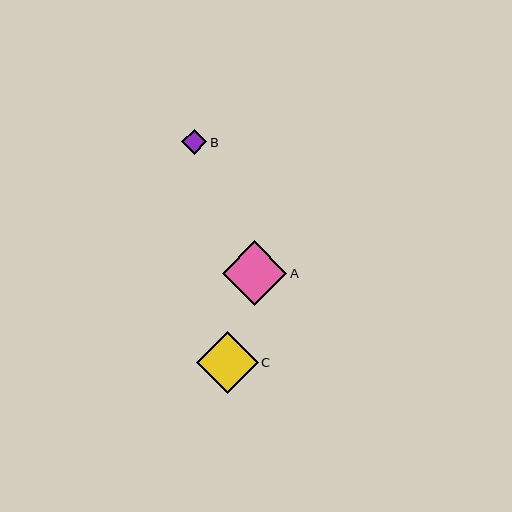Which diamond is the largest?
Diamond A is the largest with a size of approximately 64 pixels.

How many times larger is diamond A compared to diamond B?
Diamond A is approximately 2.5 times the size of diamond B.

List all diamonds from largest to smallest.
From largest to smallest: A, C, B.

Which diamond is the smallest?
Diamond B is the smallest with a size of approximately 25 pixels.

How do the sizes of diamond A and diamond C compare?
Diamond A and diamond C are approximately the same size.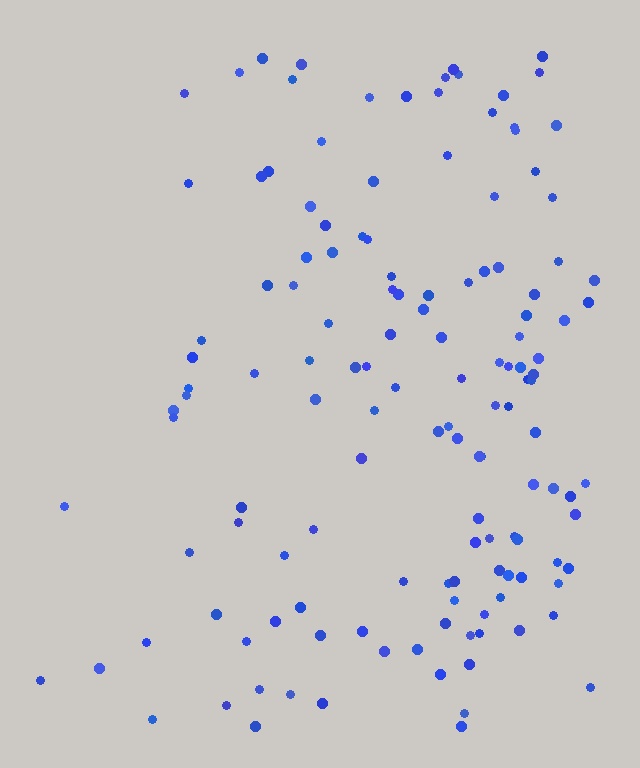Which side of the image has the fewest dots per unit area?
The left.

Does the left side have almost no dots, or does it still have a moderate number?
Still a moderate number, just noticeably fewer than the right.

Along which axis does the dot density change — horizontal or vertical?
Horizontal.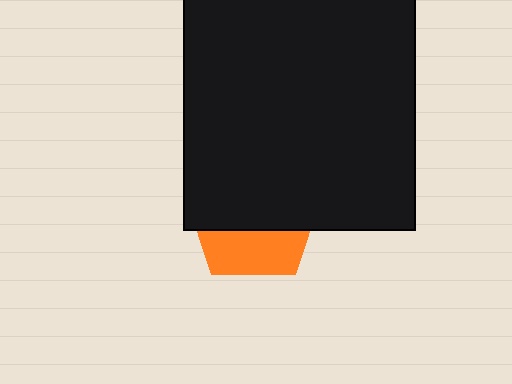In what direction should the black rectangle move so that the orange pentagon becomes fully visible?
The black rectangle should move up. That is the shortest direction to clear the overlap and leave the orange pentagon fully visible.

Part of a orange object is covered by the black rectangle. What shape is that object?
It is a pentagon.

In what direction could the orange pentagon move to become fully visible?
The orange pentagon could move down. That would shift it out from behind the black rectangle entirely.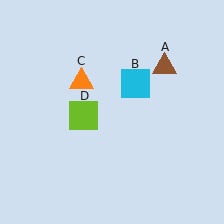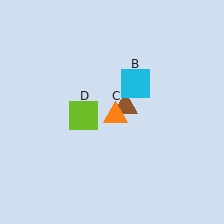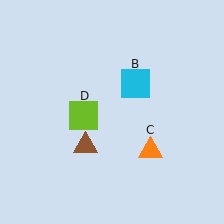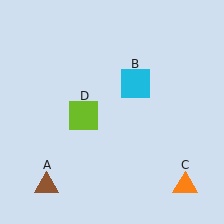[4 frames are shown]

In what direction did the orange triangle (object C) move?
The orange triangle (object C) moved down and to the right.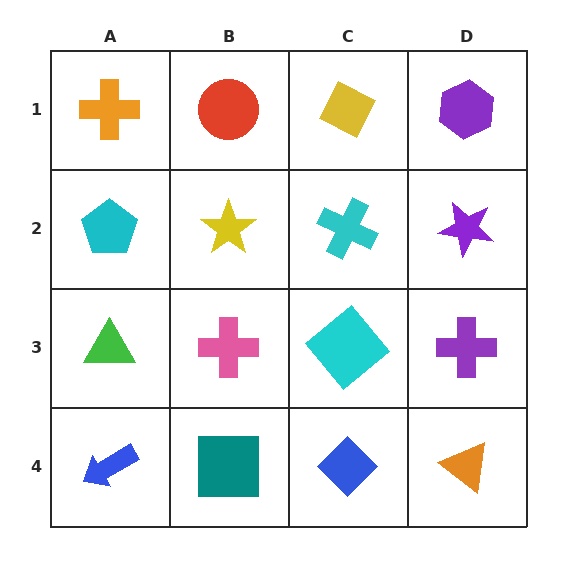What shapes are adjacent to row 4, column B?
A pink cross (row 3, column B), a blue arrow (row 4, column A), a blue diamond (row 4, column C).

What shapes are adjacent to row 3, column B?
A yellow star (row 2, column B), a teal square (row 4, column B), a green triangle (row 3, column A), a cyan diamond (row 3, column C).